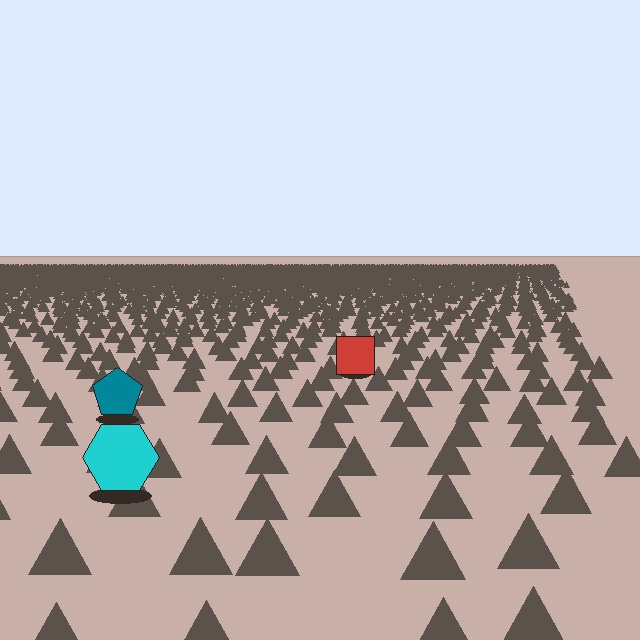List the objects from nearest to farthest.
From nearest to farthest: the cyan hexagon, the teal pentagon, the red square.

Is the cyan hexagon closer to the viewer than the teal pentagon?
Yes. The cyan hexagon is closer — you can tell from the texture gradient: the ground texture is coarser near it.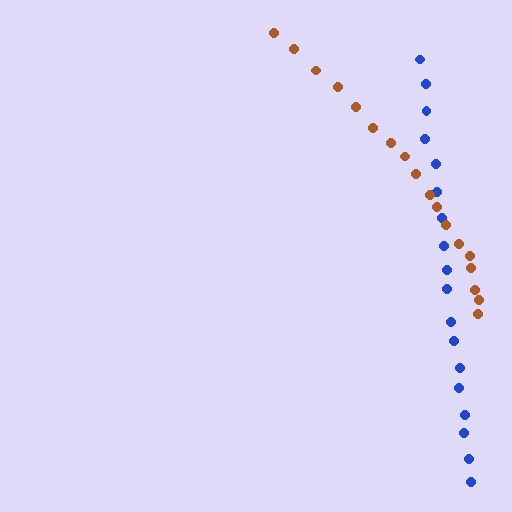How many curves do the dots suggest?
There are 2 distinct paths.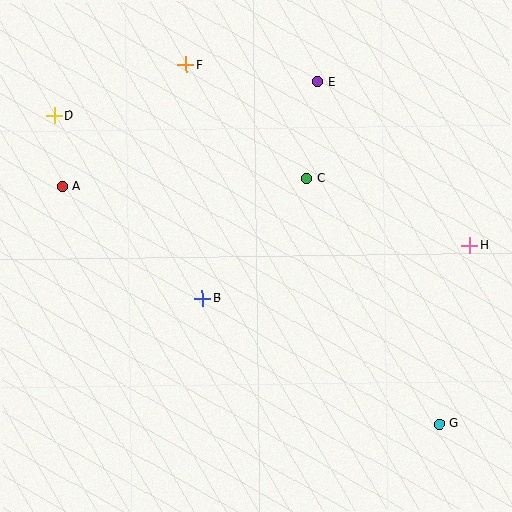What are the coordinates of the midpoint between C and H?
The midpoint between C and H is at (388, 212).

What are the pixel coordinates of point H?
Point H is at (469, 246).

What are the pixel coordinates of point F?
Point F is at (186, 65).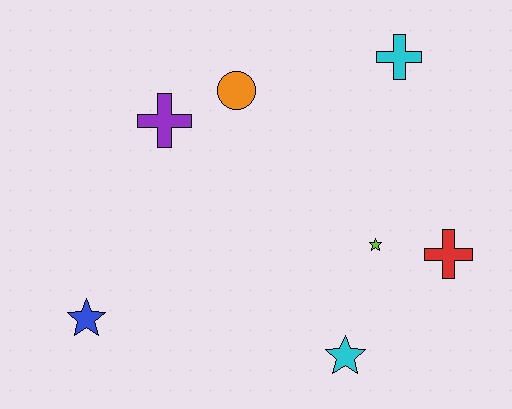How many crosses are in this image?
There are 3 crosses.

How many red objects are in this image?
There is 1 red object.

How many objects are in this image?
There are 7 objects.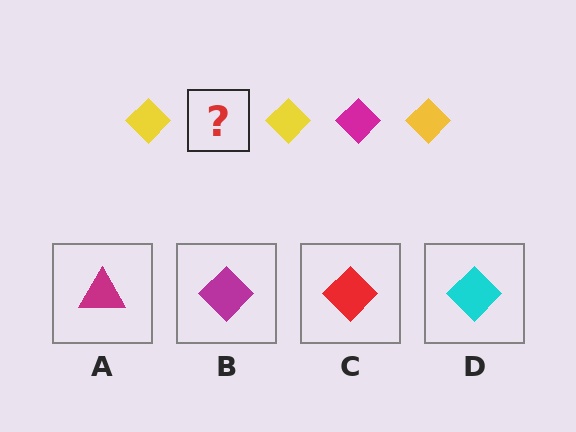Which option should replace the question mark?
Option B.